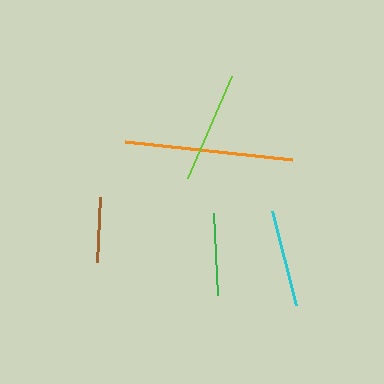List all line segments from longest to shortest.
From longest to shortest: orange, lime, cyan, green, brown.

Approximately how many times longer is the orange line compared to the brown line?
The orange line is approximately 2.6 times the length of the brown line.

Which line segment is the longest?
The orange line is the longest at approximately 168 pixels.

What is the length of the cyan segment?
The cyan segment is approximately 97 pixels long.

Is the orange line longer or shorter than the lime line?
The orange line is longer than the lime line.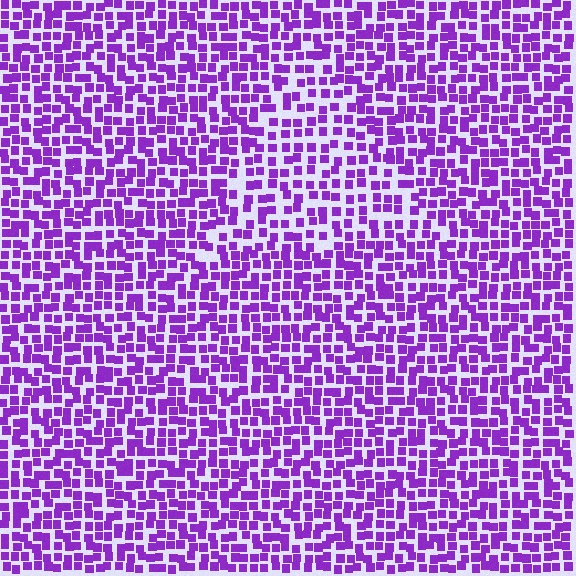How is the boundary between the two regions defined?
The boundary is defined by a change in element density (approximately 1.5x ratio). All elements are the same color, size, and shape.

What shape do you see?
I see a triangle.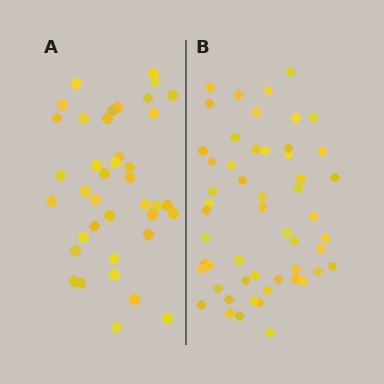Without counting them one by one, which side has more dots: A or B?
Region B (the right region) has more dots.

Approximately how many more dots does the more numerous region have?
Region B has approximately 15 more dots than region A.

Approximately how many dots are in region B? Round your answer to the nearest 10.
About 50 dots. (The exact count is 53, which rounds to 50.)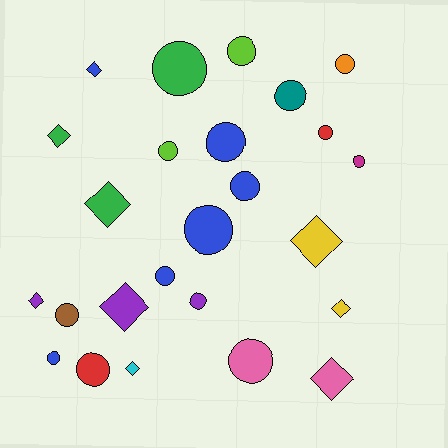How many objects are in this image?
There are 25 objects.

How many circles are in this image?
There are 16 circles.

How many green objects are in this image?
There are 3 green objects.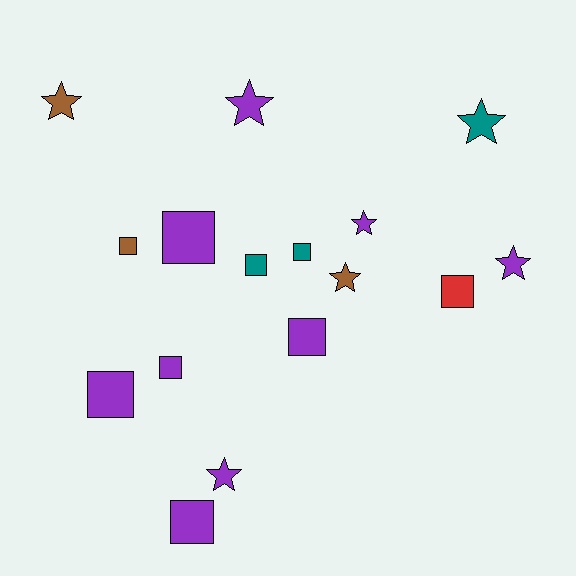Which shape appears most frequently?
Square, with 9 objects.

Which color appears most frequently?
Purple, with 9 objects.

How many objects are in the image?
There are 16 objects.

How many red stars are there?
There are no red stars.